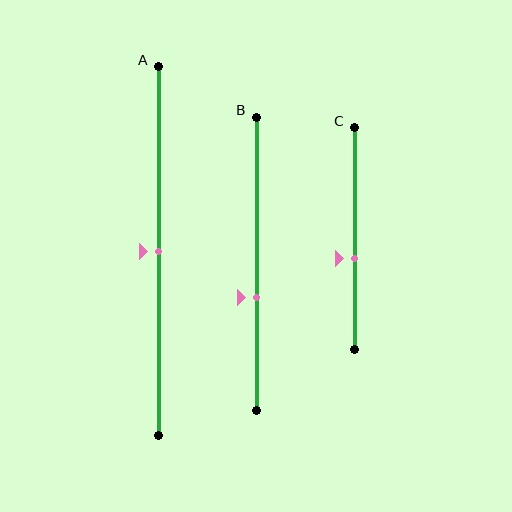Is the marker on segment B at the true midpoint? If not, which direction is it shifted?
No, the marker on segment B is shifted downward by about 12% of the segment length.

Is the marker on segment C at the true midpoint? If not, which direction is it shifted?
No, the marker on segment C is shifted downward by about 9% of the segment length.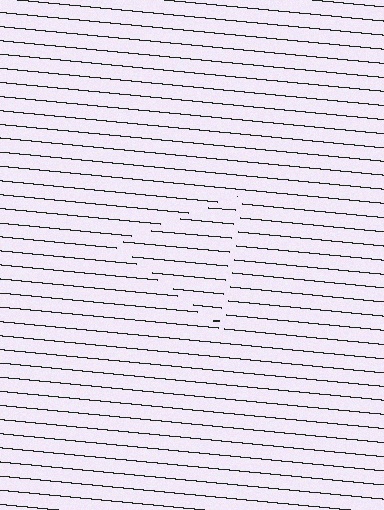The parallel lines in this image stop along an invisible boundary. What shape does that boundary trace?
An illusory triangle. The interior of the shape contains the same grating, shifted by half a period — the contour is defined by the phase discontinuity where line-ends from the inner and outer gratings abut.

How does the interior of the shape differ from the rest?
The interior of the shape contains the same grating, shifted by half a period — the contour is defined by the phase discontinuity where line-ends from the inner and outer gratings abut.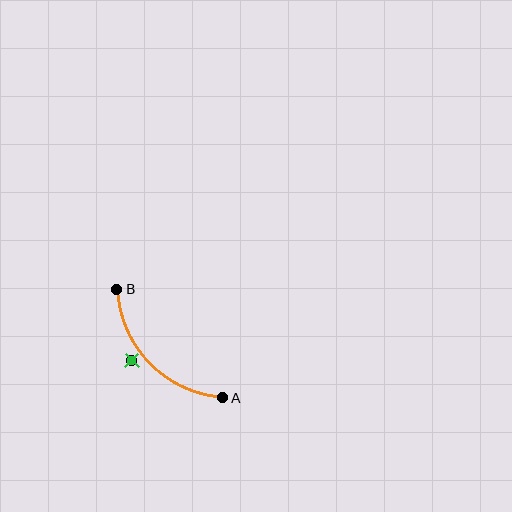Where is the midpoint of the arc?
The arc midpoint is the point on the curve farthest from the straight line joining A and B. It sits below and to the left of that line.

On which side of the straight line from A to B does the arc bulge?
The arc bulges below and to the left of the straight line connecting A and B.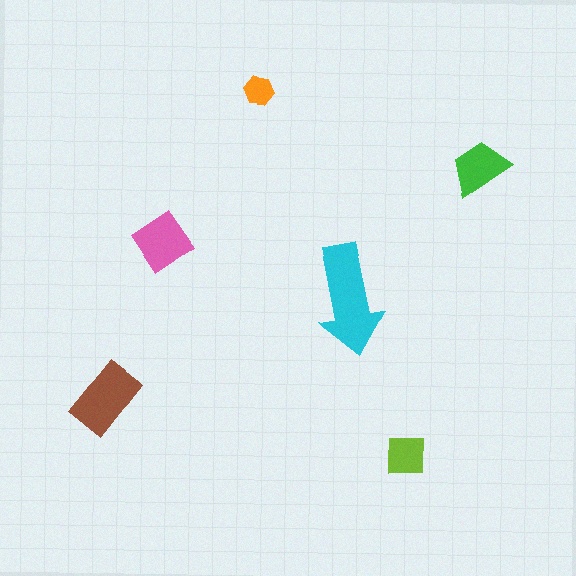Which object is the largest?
The cyan arrow.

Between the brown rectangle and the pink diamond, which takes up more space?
The brown rectangle.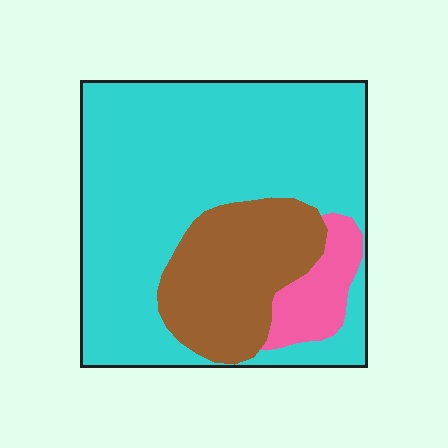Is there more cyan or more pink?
Cyan.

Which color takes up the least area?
Pink, at roughly 10%.